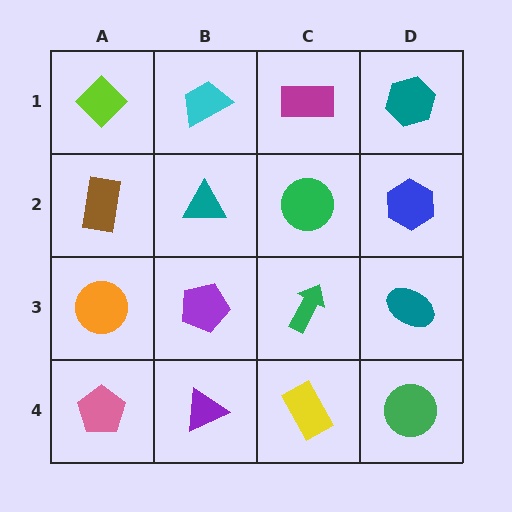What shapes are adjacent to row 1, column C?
A green circle (row 2, column C), a cyan trapezoid (row 1, column B), a teal hexagon (row 1, column D).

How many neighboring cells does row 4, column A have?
2.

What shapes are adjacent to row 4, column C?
A green arrow (row 3, column C), a purple triangle (row 4, column B), a green circle (row 4, column D).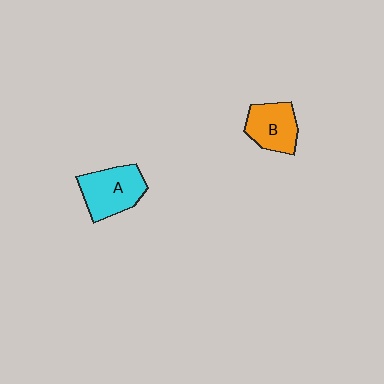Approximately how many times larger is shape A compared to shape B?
Approximately 1.2 times.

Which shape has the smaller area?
Shape B (orange).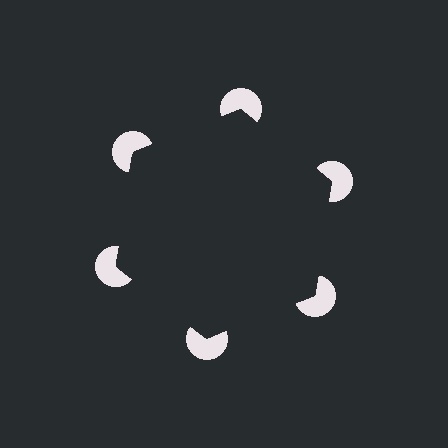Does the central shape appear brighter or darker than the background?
It typically appears slightly darker than the background, even though no actual brightness change is drawn.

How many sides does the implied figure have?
6 sides.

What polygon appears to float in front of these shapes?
An illusory hexagon — its edges are inferred from the aligned wedge cuts in the pac-man discs, not physically drawn.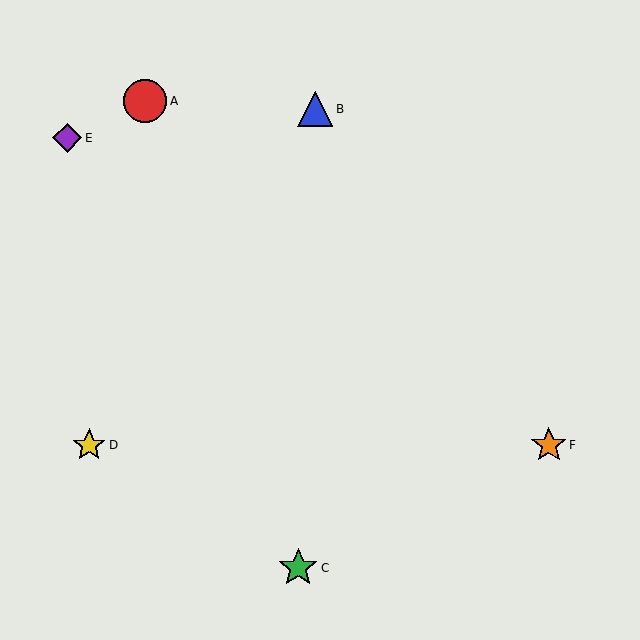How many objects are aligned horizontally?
2 objects (D, F) are aligned horizontally.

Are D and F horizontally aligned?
Yes, both are at y≈445.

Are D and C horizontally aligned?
No, D is at y≈445 and C is at y≈568.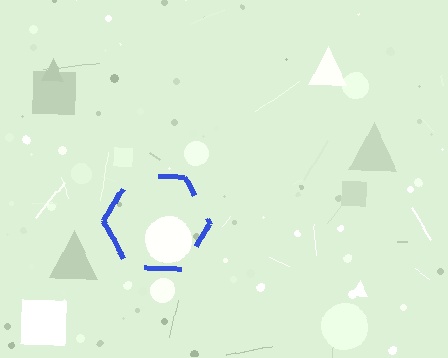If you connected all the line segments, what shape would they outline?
They would outline a hexagon.